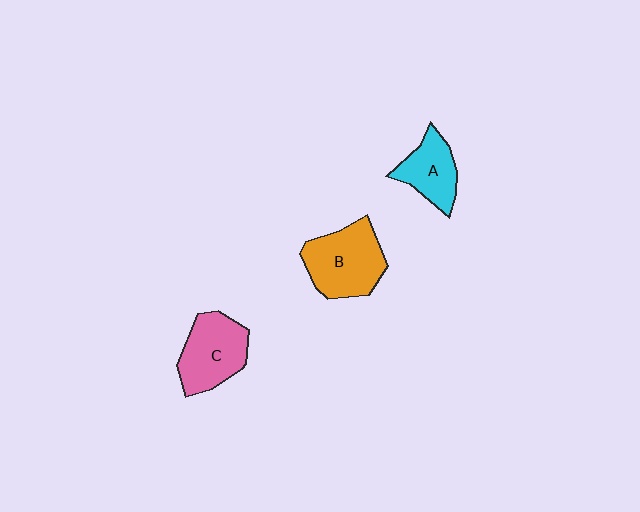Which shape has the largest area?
Shape B (orange).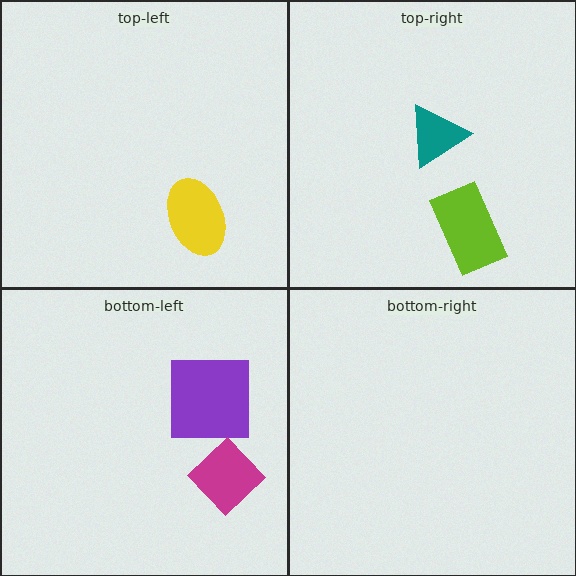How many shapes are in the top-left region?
1.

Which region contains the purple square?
The bottom-left region.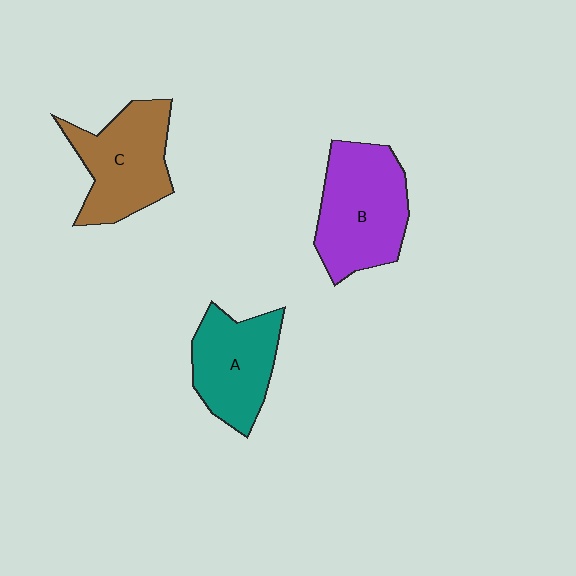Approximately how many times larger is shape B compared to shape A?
Approximately 1.3 times.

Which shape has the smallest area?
Shape A (teal).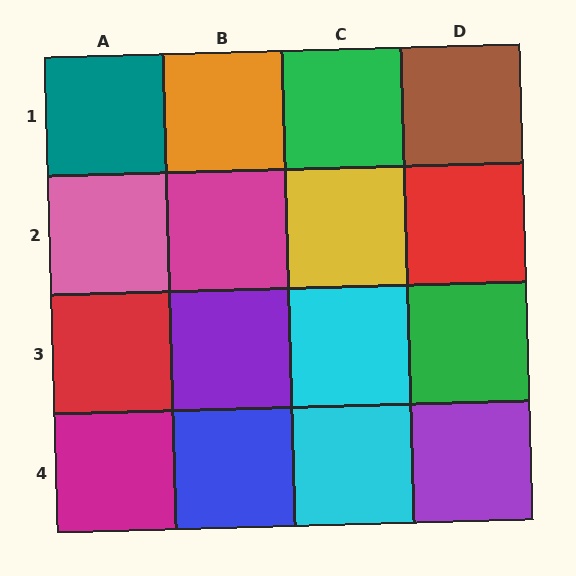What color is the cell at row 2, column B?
Magenta.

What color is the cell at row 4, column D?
Purple.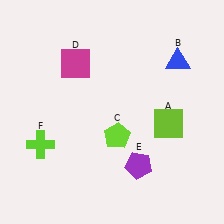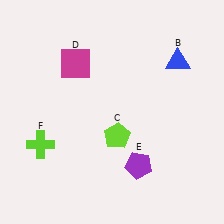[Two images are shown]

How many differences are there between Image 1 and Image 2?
There is 1 difference between the two images.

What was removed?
The lime square (A) was removed in Image 2.